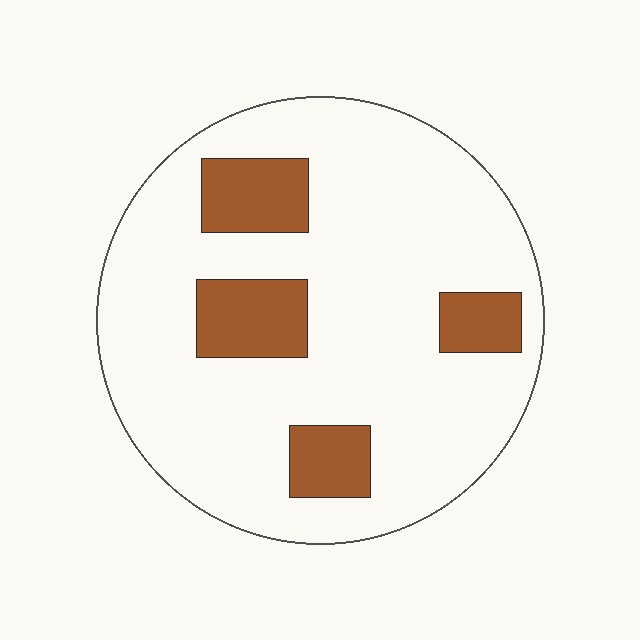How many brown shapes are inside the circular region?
4.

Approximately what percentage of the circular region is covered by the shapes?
Approximately 20%.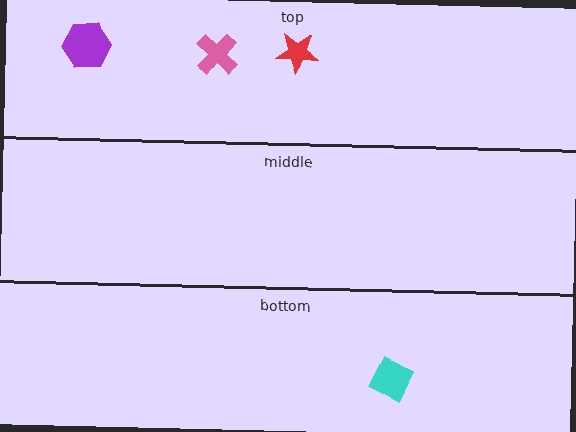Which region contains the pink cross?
The top region.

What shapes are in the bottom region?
The cyan square.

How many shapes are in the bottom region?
1.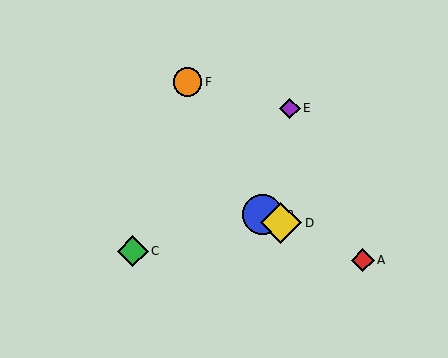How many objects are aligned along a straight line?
3 objects (A, B, D) are aligned along a straight line.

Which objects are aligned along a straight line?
Objects A, B, D are aligned along a straight line.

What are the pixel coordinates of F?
Object F is at (188, 82).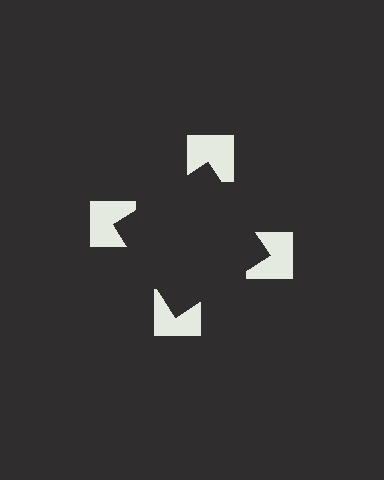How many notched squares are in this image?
There are 4 — one at each vertex of the illusory square.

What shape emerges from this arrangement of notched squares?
An illusory square — its edges are inferred from the aligned wedge cuts in the notched squares, not physically drawn.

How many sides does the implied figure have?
4 sides.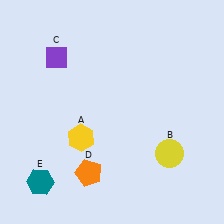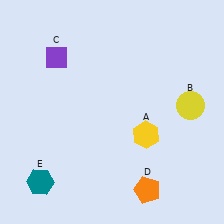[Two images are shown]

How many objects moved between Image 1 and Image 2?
3 objects moved between the two images.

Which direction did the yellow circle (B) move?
The yellow circle (B) moved up.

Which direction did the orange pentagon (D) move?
The orange pentagon (D) moved right.